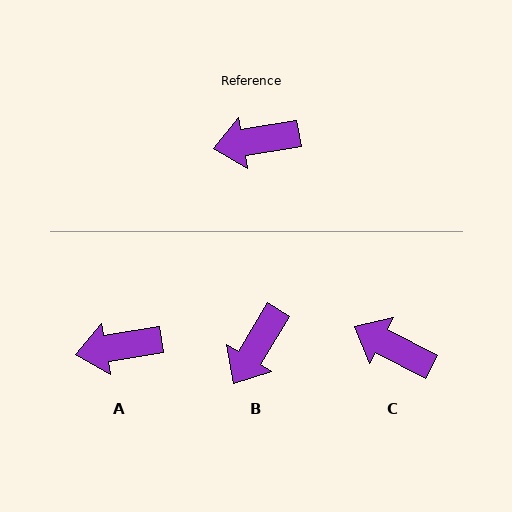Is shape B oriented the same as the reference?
No, it is off by about 49 degrees.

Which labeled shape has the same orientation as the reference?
A.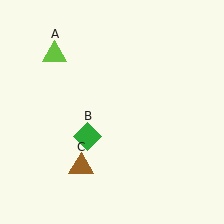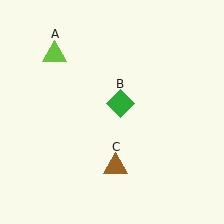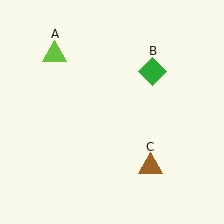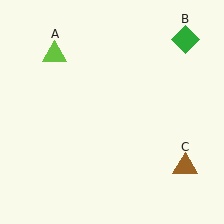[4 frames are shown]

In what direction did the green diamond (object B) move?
The green diamond (object B) moved up and to the right.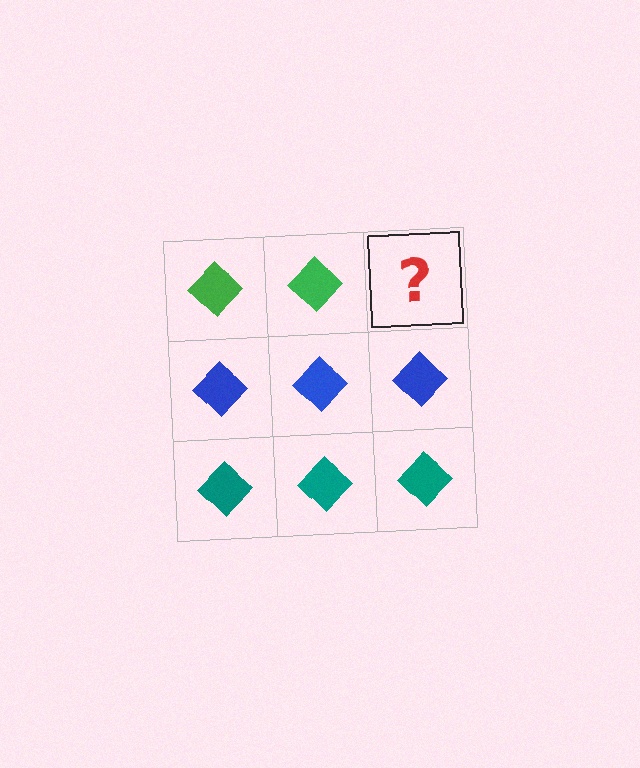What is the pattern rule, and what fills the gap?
The rule is that each row has a consistent color. The gap should be filled with a green diamond.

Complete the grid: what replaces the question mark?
The question mark should be replaced with a green diamond.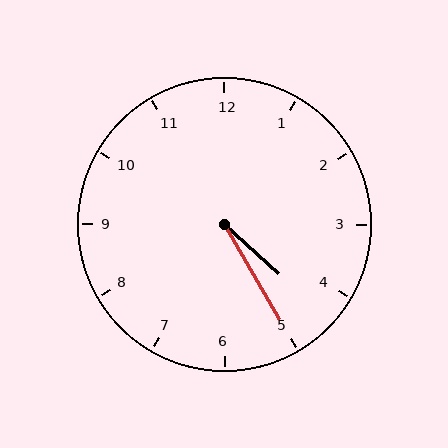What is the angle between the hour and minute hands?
Approximately 18 degrees.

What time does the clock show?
4:25.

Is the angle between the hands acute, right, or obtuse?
It is acute.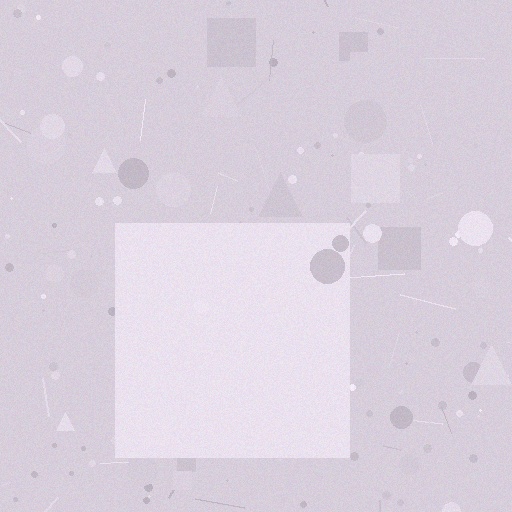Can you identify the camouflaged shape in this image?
The camouflaged shape is a square.